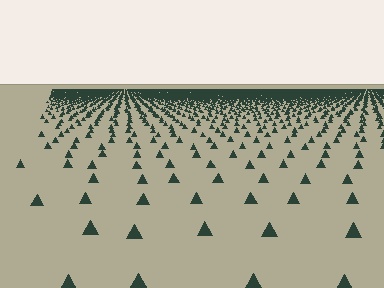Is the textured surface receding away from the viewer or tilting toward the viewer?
The surface is receding away from the viewer. Texture elements get smaller and denser toward the top.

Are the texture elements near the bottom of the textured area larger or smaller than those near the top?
Larger. Near the bottom, elements are closer to the viewer and appear at a bigger on-screen size.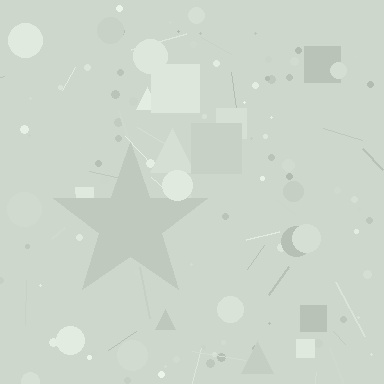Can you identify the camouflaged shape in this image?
The camouflaged shape is a star.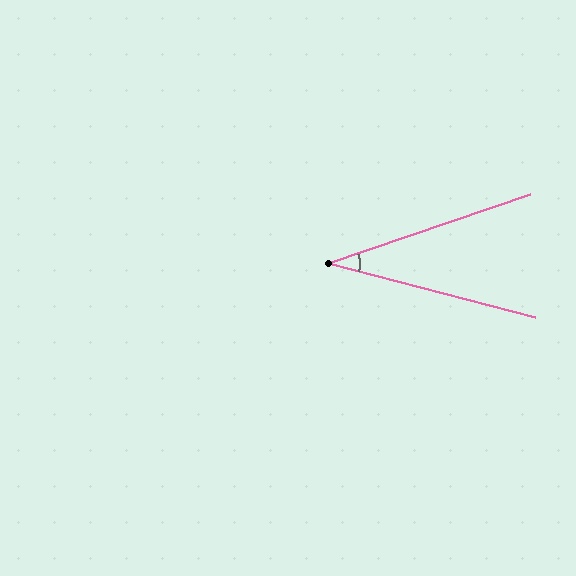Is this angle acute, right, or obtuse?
It is acute.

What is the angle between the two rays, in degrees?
Approximately 33 degrees.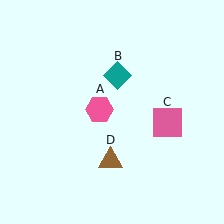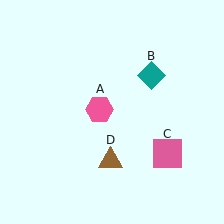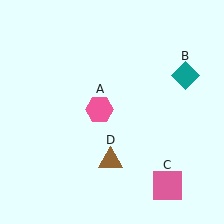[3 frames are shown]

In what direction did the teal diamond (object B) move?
The teal diamond (object B) moved right.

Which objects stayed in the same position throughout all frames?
Pink hexagon (object A) and brown triangle (object D) remained stationary.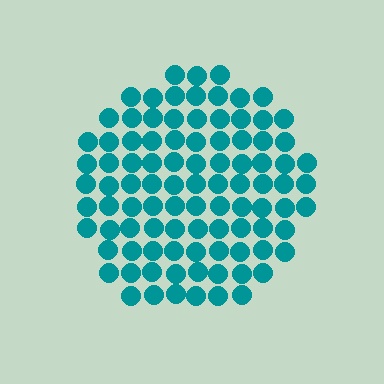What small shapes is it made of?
It is made of small circles.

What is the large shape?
The large shape is a circle.